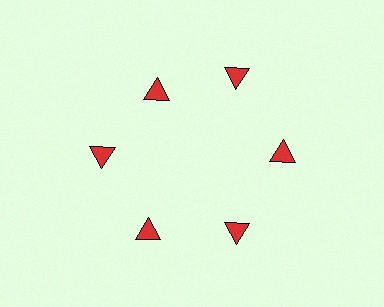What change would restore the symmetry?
The symmetry would be restored by moving it outward, back onto the ring so that all 6 triangles sit at equal angles and equal distance from the center.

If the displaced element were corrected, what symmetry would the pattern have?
It would have 6-fold rotational symmetry — the pattern would map onto itself every 60 degrees.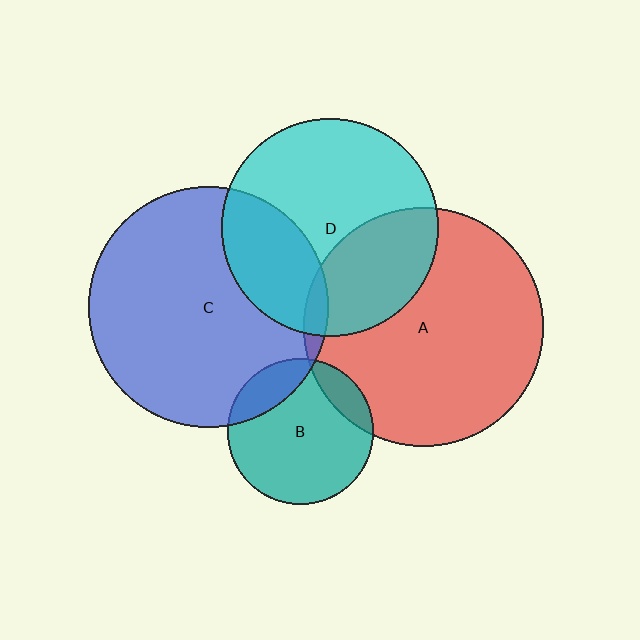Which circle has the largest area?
Circle C (blue).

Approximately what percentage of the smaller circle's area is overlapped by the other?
Approximately 15%.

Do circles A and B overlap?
Yes.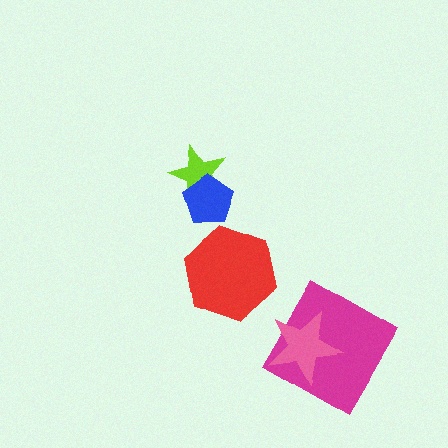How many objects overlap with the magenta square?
1 object overlaps with the magenta square.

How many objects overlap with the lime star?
1 object overlaps with the lime star.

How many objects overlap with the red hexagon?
0 objects overlap with the red hexagon.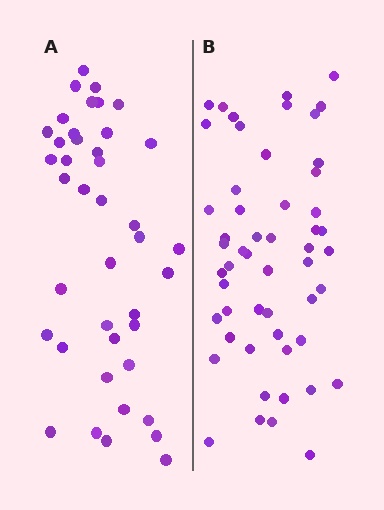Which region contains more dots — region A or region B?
Region B (the right region) has more dots.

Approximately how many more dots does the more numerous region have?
Region B has roughly 12 or so more dots than region A.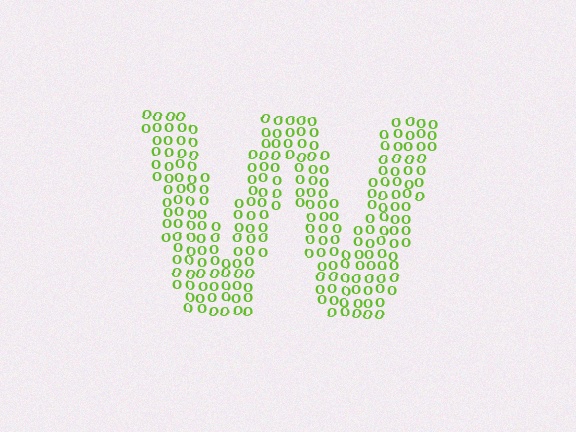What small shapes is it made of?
It is made of small letter O's.